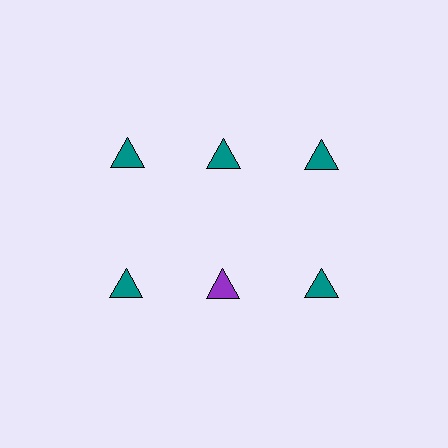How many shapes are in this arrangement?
There are 6 shapes arranged in a grid pattern.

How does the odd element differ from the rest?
It has a different color: purple instead of teal.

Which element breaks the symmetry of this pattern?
The purple triangle in the second row, second from left column breaks the symmetry. All other shapes are teal triangles.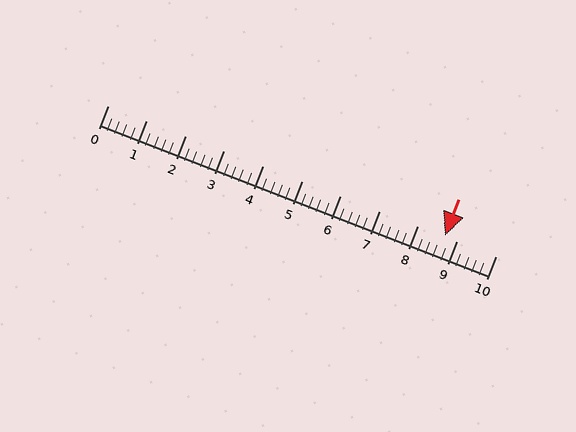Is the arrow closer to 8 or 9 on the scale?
The arrow is closer to 9.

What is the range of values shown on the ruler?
The ruler shows values from 0 to 10.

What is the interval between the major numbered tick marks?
The major tick marks are spaced 1 units apart.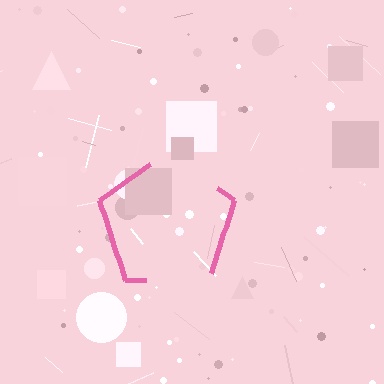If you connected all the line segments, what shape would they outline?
They would outline a pentagon.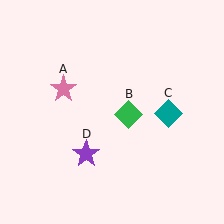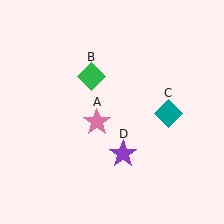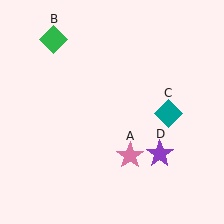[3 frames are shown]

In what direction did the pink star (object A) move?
The pink star (object A) moved down and to the right.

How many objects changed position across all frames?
3 objects changed position: pink star (object A), green diamond (object B), purple star (object D).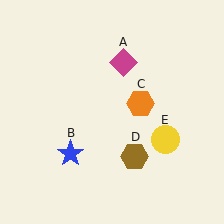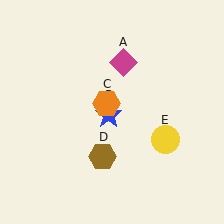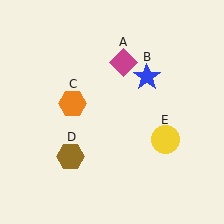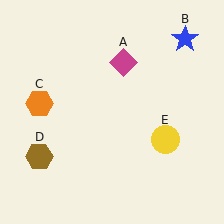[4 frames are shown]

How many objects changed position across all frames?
3 objects changed position: blue star (object B), orange hexagon (object C), brown hexagon (object D).